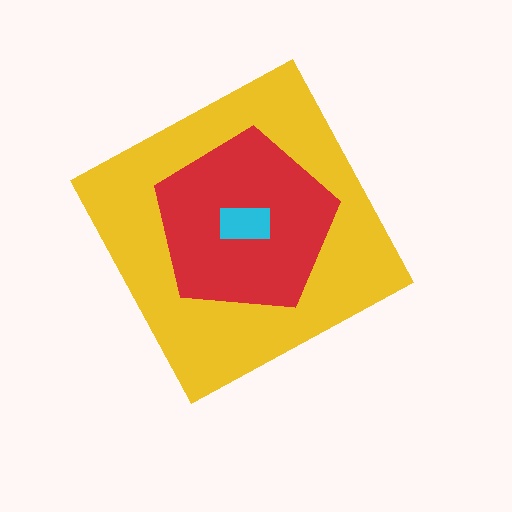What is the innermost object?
The cyan rectangle.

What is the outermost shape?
The yellow diamond.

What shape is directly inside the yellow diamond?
The red pentagon.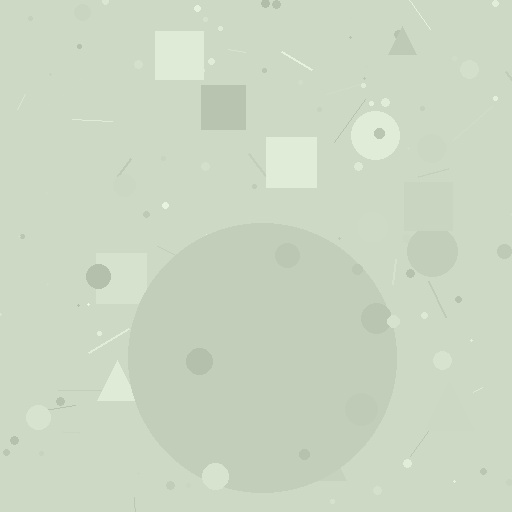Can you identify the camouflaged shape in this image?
The camouflaged shape is a circle.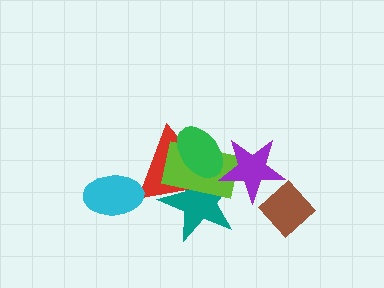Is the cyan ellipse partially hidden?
No, no other shape covers it.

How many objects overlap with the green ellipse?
4 objects overlap with the green ellipse.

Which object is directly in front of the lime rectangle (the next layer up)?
The green ellipse is directly in front of the lime rectangle.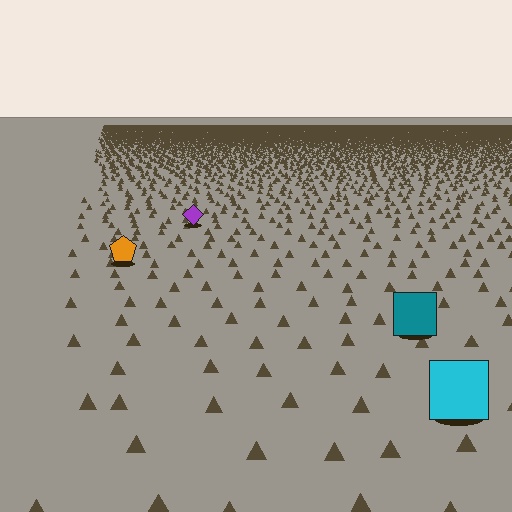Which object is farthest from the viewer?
The purple diamond is farthest from the viewer. It appears smaller and the ground texture around it is denser.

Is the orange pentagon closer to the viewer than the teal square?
No. The teal square is closer — you can tell from the texture gradient: the ground texture is coarser near it.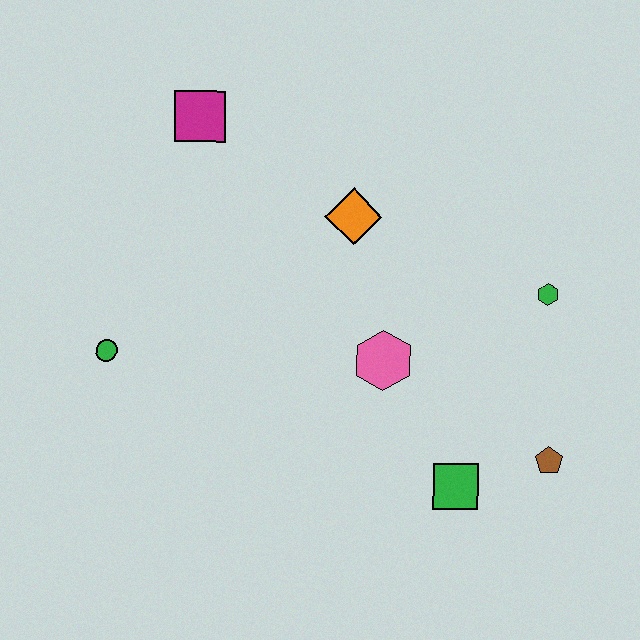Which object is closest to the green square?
The brown pentagon is closest to the green square.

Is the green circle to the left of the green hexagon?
Yes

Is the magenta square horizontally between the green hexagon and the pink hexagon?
No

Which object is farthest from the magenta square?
The brown pentagon is farthest from the magenta square.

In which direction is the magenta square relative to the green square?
The magenta square is above the green square.